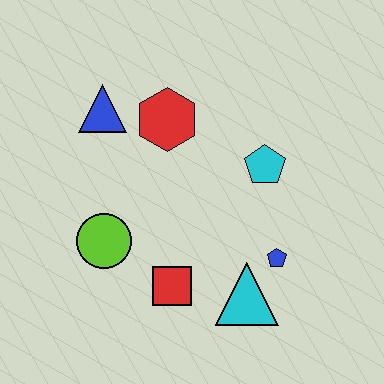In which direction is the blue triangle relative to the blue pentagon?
The blue triangle is to the left of the blue pentagon.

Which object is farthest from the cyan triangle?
The blue triangle is farthest from the cyan triangle.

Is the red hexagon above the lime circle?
Yes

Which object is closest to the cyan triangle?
The blue pentagon is closest to the cyan triangle.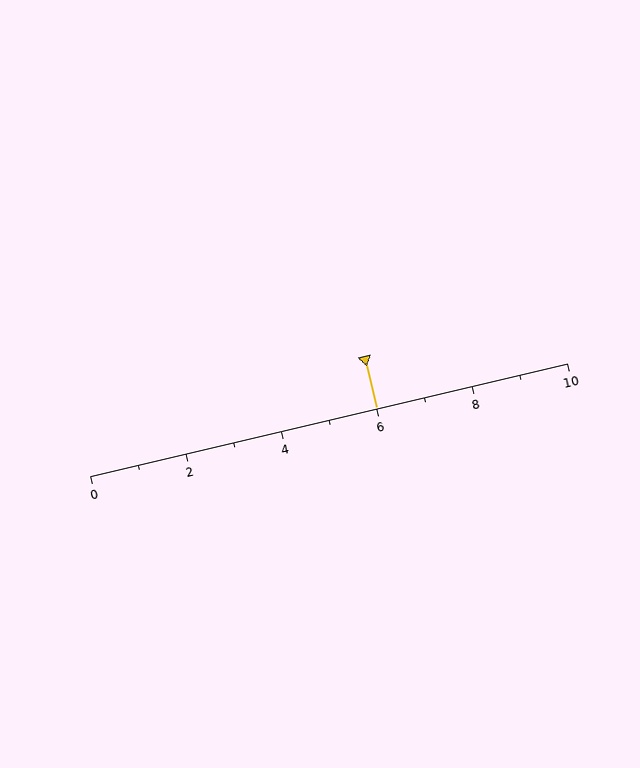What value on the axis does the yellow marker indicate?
The marker indicates approximately 6.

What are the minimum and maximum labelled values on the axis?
The axis runs from 0 to 10.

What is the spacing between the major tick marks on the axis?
The major ticks are spaced 2 apart.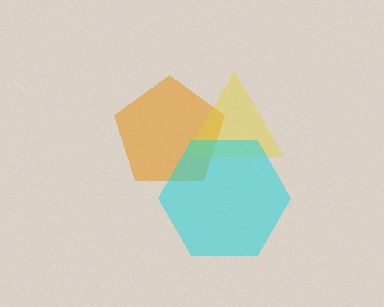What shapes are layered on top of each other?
The layered shapes are: an orange pentagon, a yellow triangle, a cyan hexagon.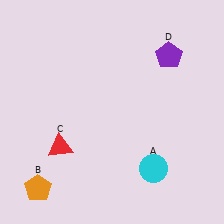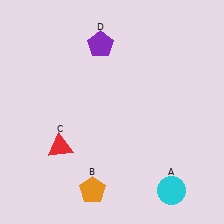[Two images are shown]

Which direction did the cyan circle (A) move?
The cyan circle (A) moved down.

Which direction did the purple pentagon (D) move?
The purple pentagon (D) moved left.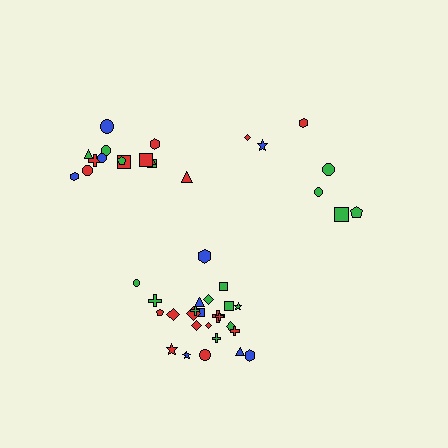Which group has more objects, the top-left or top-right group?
The top-left group.